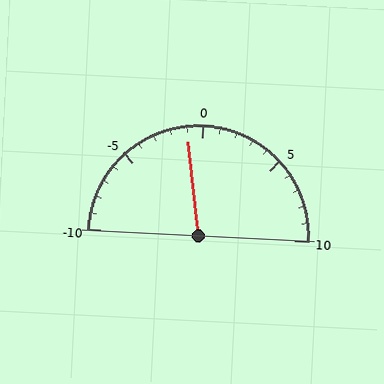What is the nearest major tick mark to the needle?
The nearest major tick mark is 0.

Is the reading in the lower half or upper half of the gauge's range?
The reading is in the lower half of the range (-10 to 10).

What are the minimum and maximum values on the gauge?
The gauge ranges from -10 to 10.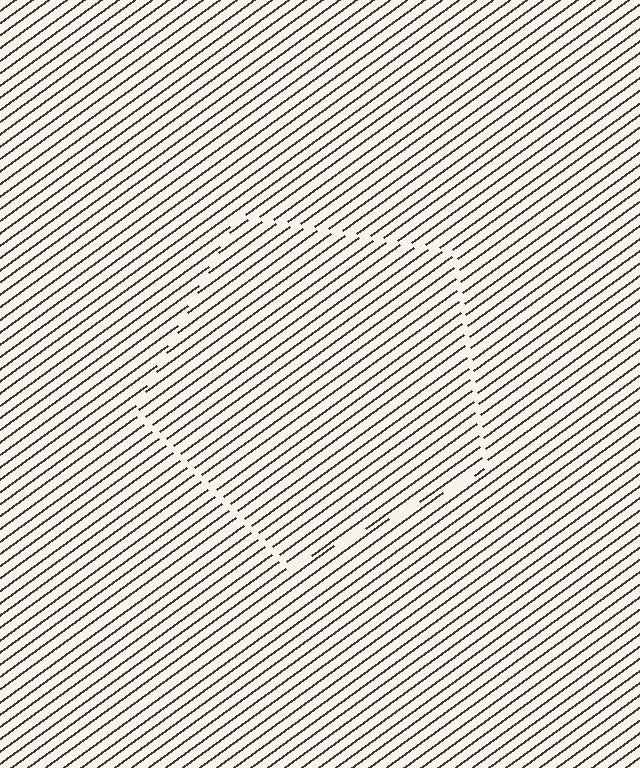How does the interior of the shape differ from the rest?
The interior of the shape contains the same grating, shifted by half a period — the contour is defined by the phase discontinuity where line-ends from the inner and outer gratings abut.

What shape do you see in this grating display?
An illusory pentagon. The interior of the shape contains the same grating, shifted by half a period — the contour is defined by the phase discontinuity where line-ends from the inner and outer gratings abut.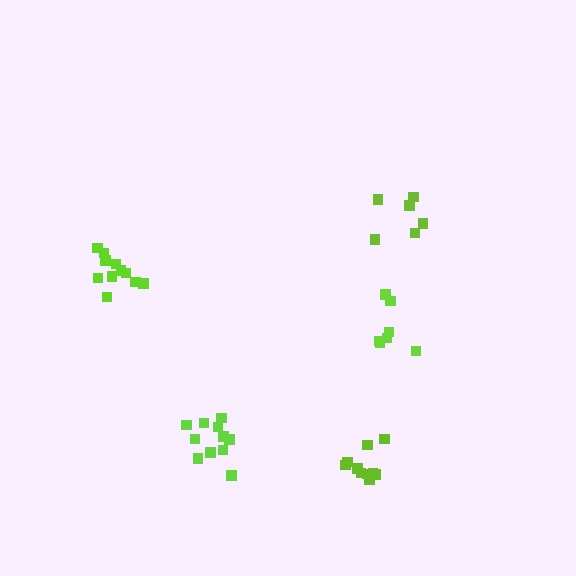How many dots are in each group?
Group 1: 7 dots, Group 2: 6 dots, Group 3: 10 dots, Group 4: 11 dots, Group 5: 11 dots (45 total).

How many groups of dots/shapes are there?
There are 5 groups.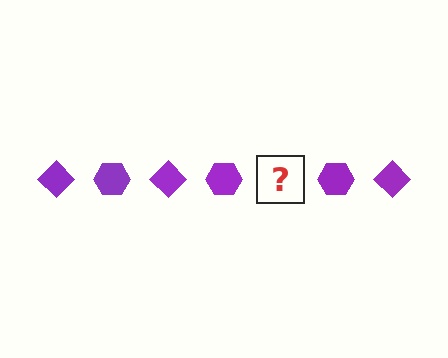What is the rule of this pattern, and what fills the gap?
The rule is that the pattern cycles through diamond, hexagon shapes in purple. The gap should be filled with a purple diamond.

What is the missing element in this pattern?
The missing element is a purple diamond.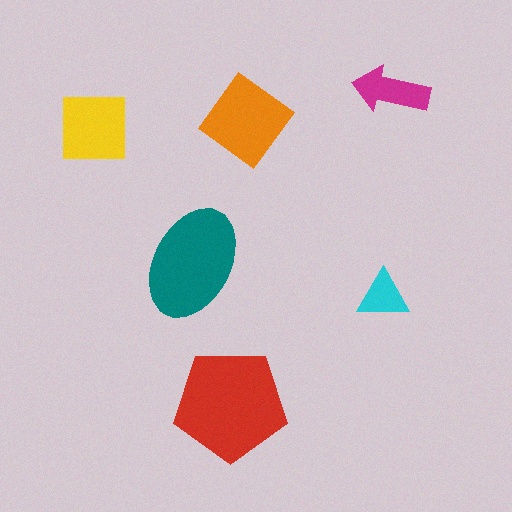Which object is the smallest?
The cyan triangle.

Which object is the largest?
The red pentagon.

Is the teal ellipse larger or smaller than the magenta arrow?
Larger.